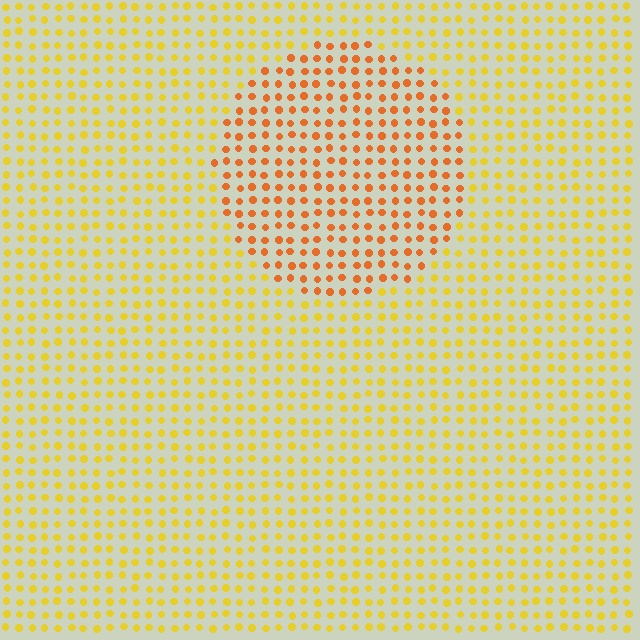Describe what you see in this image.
The image is filled with small yellow elements in a uniform arrangement. A circle-shaped region is visible where the elements are tinted to a slightly different hue, forming a subtle color boundary.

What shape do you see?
I see a circle.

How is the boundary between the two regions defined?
The boundary is defined purely by a slight shift in hue (about 32 degrees). Spacing, size, and orientation are identical on both sides.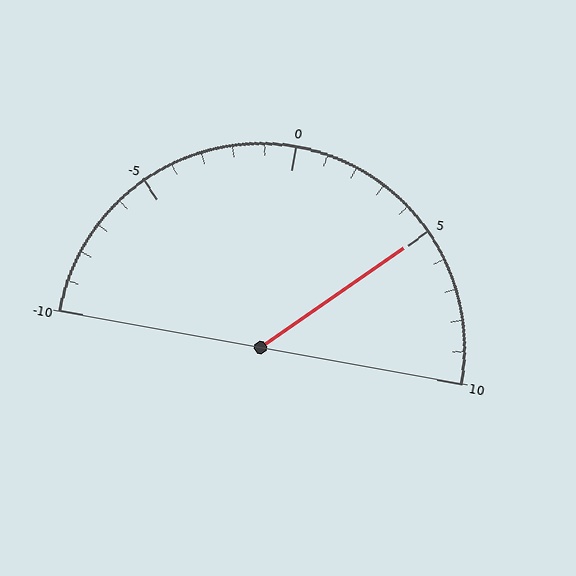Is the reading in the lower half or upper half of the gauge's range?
The reading is in the upper half of the range (-10 to 10).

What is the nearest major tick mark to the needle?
The nearest major tick mark is 5.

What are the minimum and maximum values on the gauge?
The gauge ranges from -10 to 10.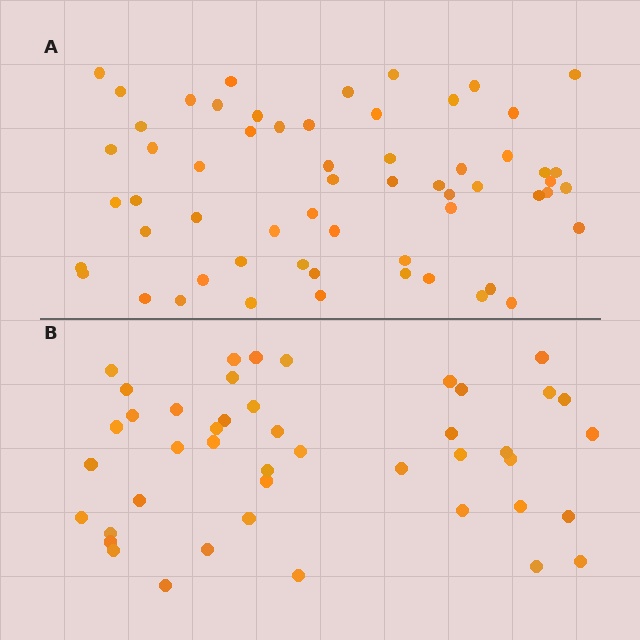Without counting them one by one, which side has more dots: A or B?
Region A (the top region) has more dots.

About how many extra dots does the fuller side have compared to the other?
Region A has approximately 15 more dots than region B.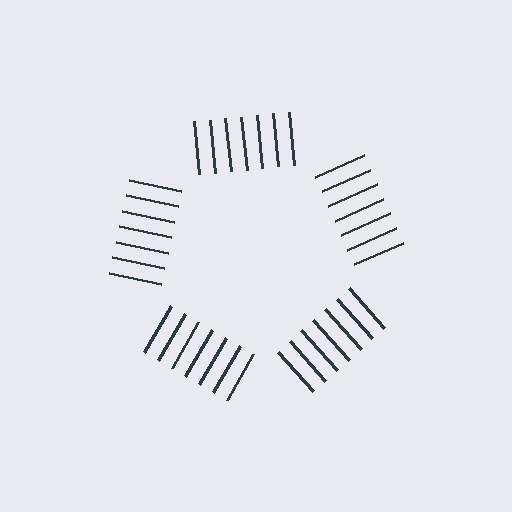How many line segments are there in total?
35 — 7 along each of the 5 edges.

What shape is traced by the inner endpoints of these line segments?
An illusory pentagon — the line segments terminate on its edges but no continuous stroke is drawn.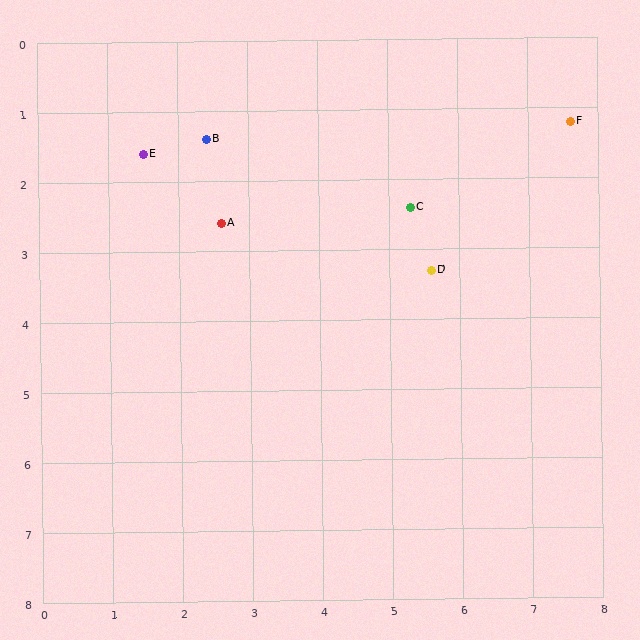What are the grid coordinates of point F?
Point F is at approximately (7.6, 1.2).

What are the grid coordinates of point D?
Point D is at approximately (5.6, 3.3).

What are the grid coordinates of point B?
Point B is at approximately (2.4, 1.4).